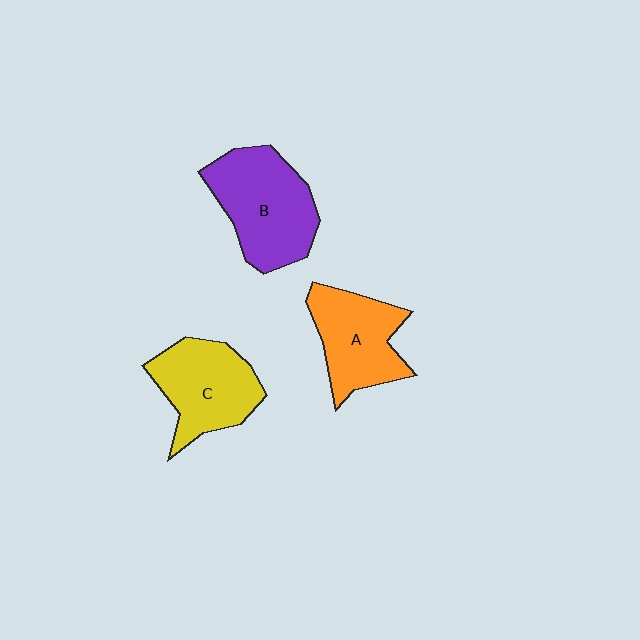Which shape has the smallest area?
Shape A (orange).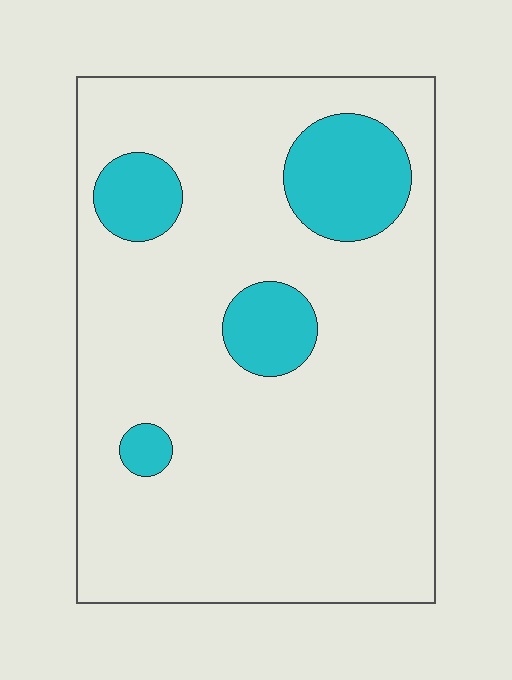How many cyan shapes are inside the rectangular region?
4.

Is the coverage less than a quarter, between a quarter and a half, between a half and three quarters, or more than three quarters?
Less than a quarter.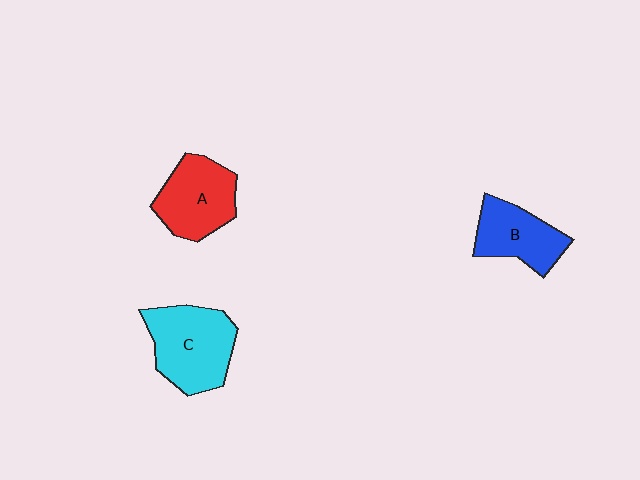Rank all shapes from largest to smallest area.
From largest to smallest: C (cyan), A (red), B (blue).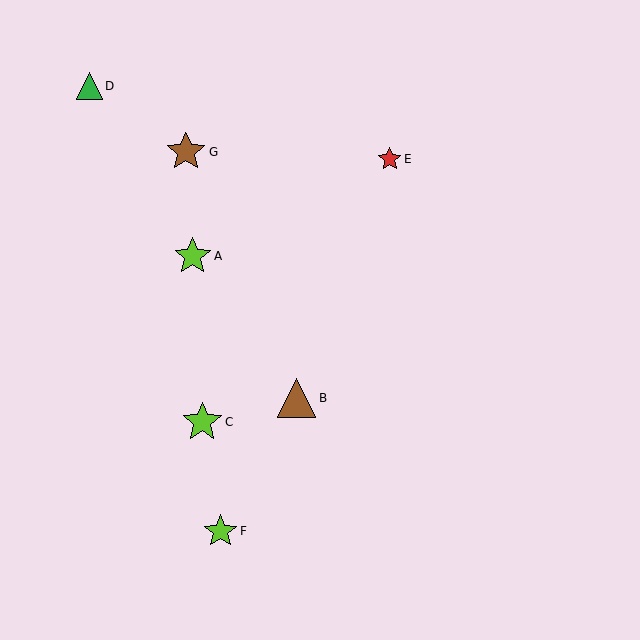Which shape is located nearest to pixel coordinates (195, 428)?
The lime star (labeled C) at (202, 422) is nearest to that location.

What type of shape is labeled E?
Shape E is a red star.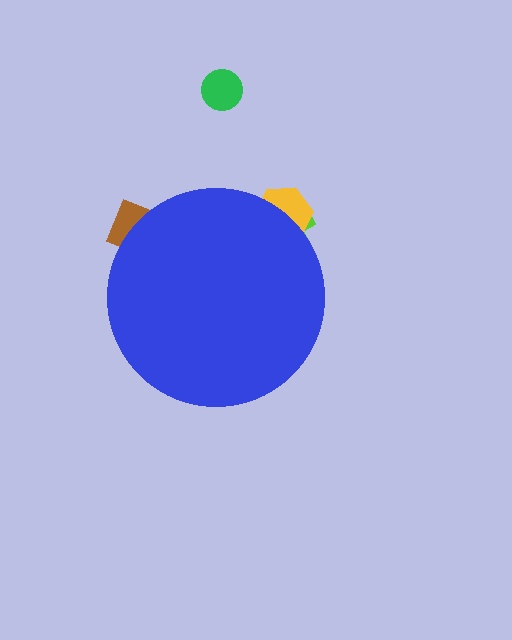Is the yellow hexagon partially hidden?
Yes, the yellow hexagon is partially hidden behind the blue circle.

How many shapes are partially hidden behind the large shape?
3 shapes are partially hidden.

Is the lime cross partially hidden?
Yes, the lime cross is partially hidden behind the blue circle.